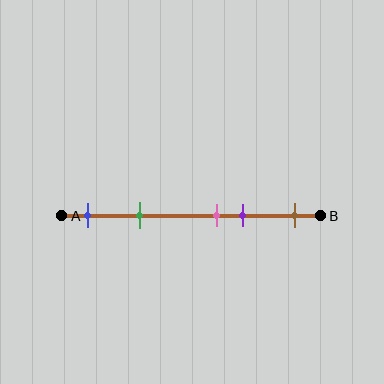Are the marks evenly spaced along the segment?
No, the marks are not evenly spaced.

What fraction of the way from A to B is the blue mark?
The blue mark is approximately 10% (0.1) of the way from A to B.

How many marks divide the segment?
There are 5 marks dividing the segment.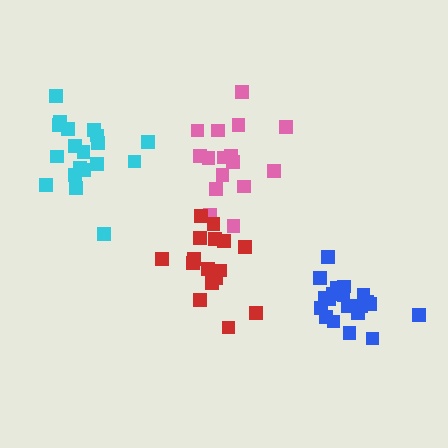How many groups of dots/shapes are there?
There are 4 groups.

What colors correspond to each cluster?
The clusters are colored: pink, cyan, red, blue.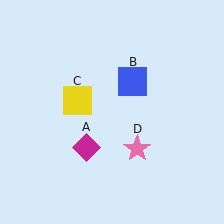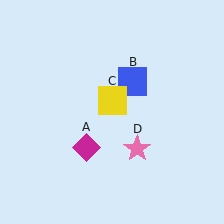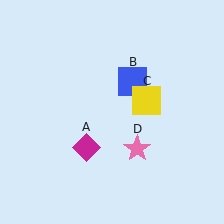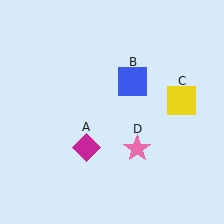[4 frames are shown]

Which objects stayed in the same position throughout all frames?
Magenta diamond (object A) and blue square (object B) and pink star (object D) remained stationary.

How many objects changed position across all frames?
1 object changed position: yellow square (object C).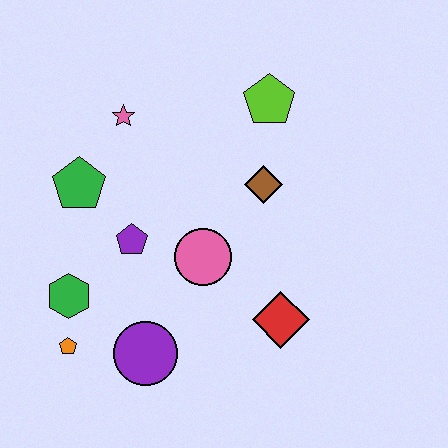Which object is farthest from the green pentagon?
The red diamond is farthest from the green pentagon.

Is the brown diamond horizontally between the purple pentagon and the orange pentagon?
No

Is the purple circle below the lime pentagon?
Yes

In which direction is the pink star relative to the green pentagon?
The pink star is above the green pentagon.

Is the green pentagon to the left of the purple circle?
Yes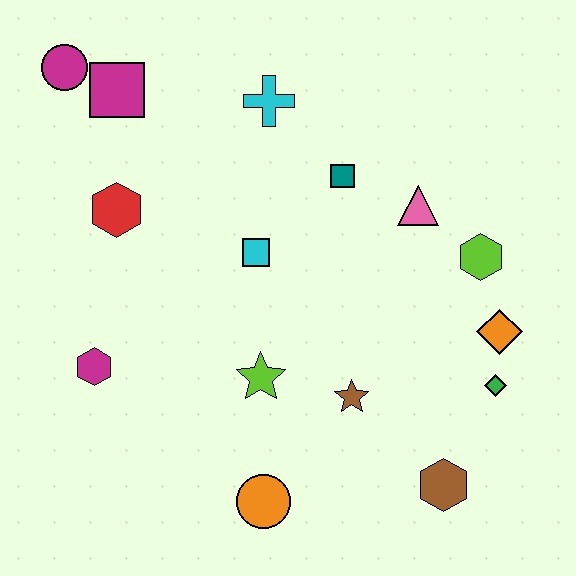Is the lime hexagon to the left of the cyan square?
No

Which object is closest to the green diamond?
The orange diamond is closest to the green diamond.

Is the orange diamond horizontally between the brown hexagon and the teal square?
No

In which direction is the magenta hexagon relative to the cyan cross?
The magenta hexagon is below the cyan cross.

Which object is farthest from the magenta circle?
The brown hexagon is farthest from the magenta circle.